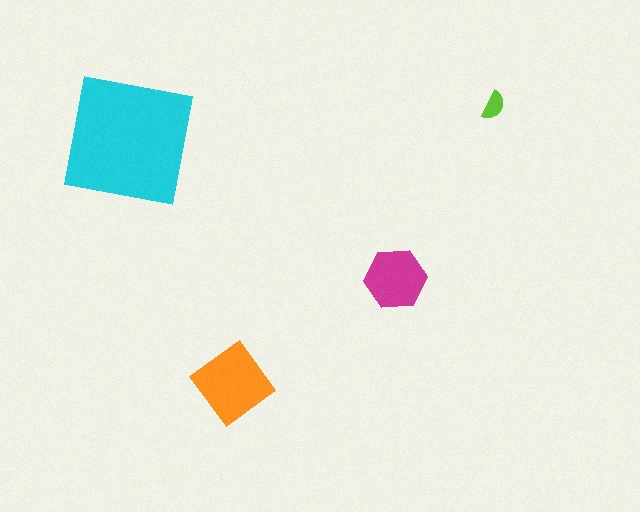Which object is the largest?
The cyan square.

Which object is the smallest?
The lime semicircle.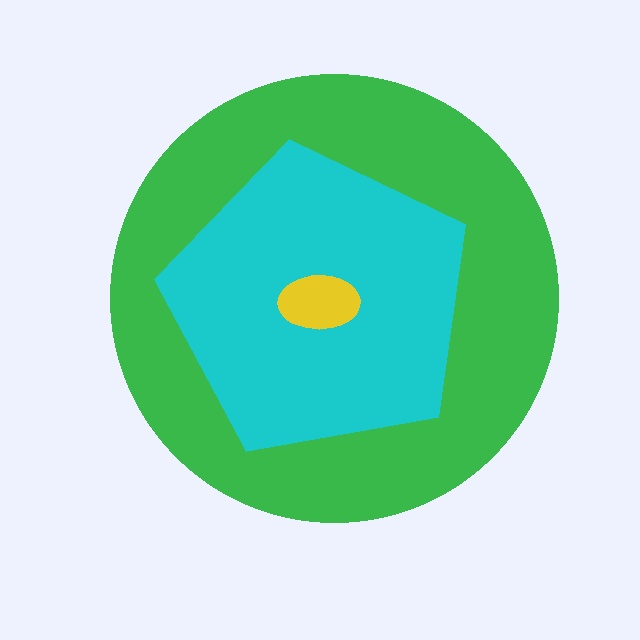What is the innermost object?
The yellow ellipse.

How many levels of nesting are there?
3.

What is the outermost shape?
The green circle.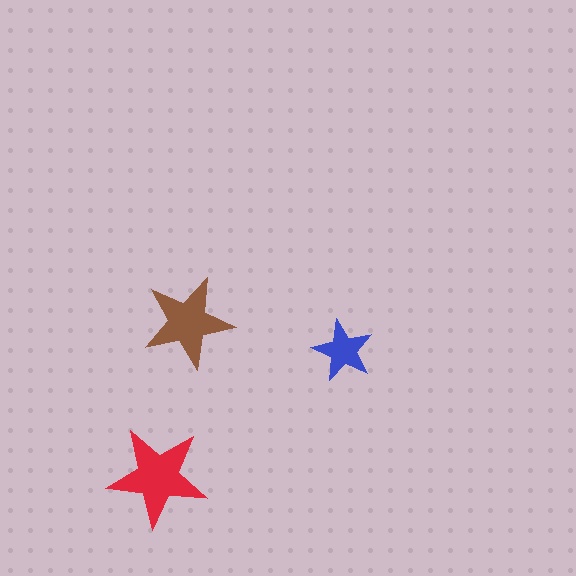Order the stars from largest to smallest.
the red one, the brown one, the blue one.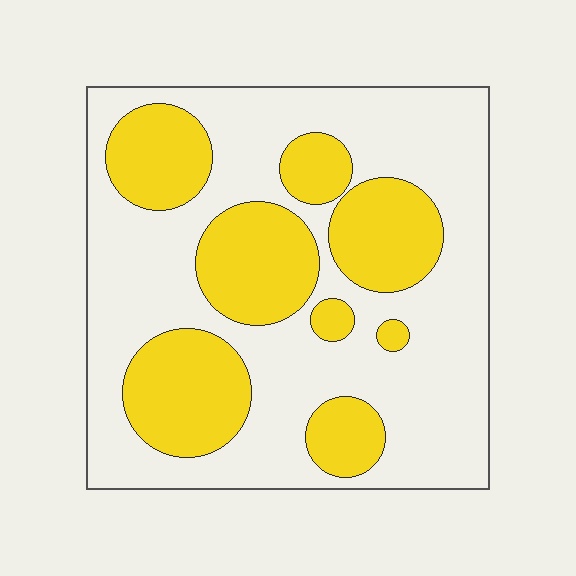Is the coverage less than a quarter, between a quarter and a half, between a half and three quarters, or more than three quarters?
Between a quarter and a half.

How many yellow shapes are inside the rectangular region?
8.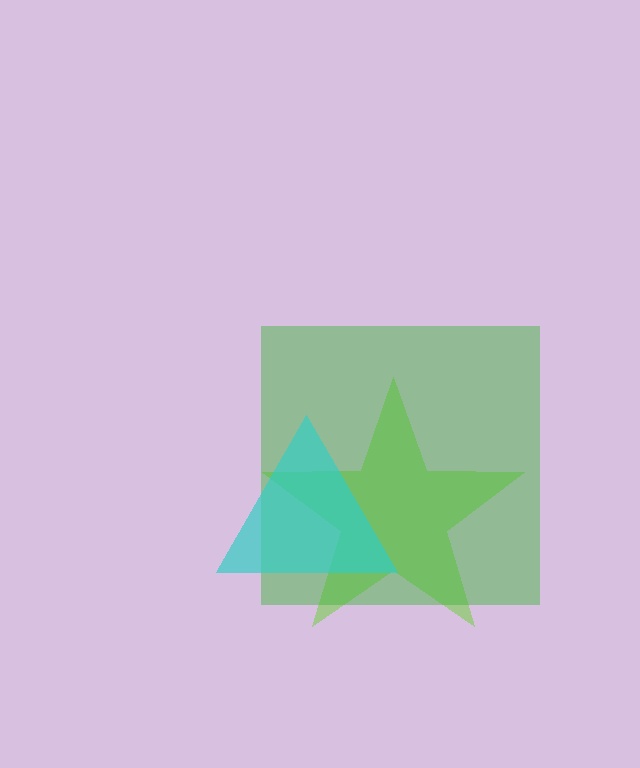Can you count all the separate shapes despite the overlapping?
Yes, there are 3 separate shapes.